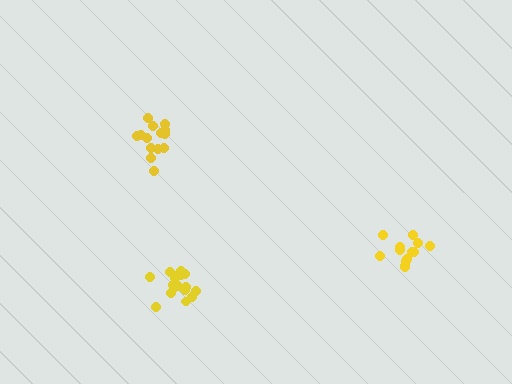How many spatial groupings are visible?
There are 3 spatial groupings.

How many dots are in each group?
Group 1: 18 dots, Group 2: 16 dots, Group 3: 13 dots (47 total).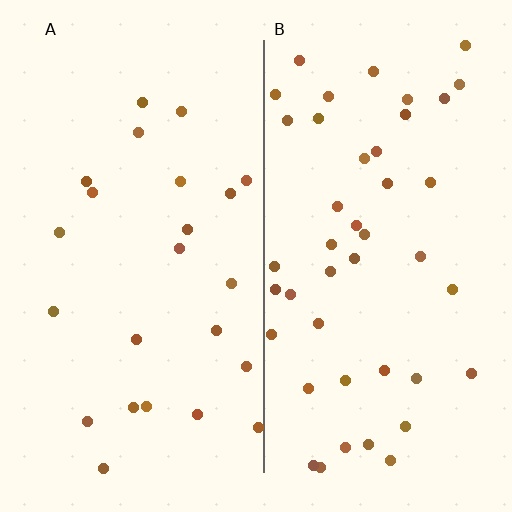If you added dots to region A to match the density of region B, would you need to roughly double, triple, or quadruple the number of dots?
Approximately double.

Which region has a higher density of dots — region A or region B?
B (the right).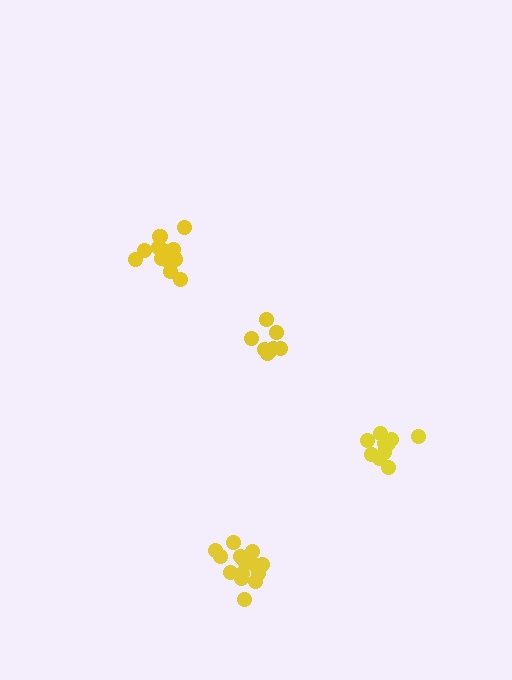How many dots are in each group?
Group 1: 14 dots, Group 2: 10 dots, Group 3: 14 dots, Group 4: 8 dots (46 total).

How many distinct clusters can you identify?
There are 4 distinct clusters.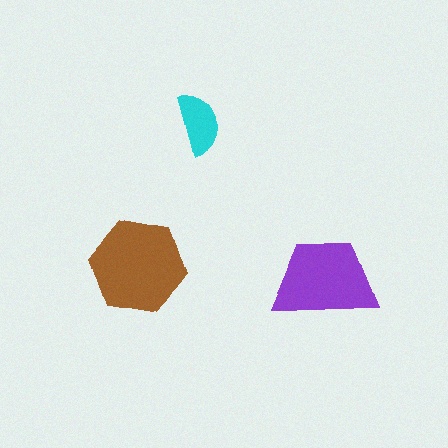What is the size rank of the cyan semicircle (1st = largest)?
3rd.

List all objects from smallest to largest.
The cyan semicircle, the purple trapezoid, the brown hexagon.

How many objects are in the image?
There are 3 objects in the image.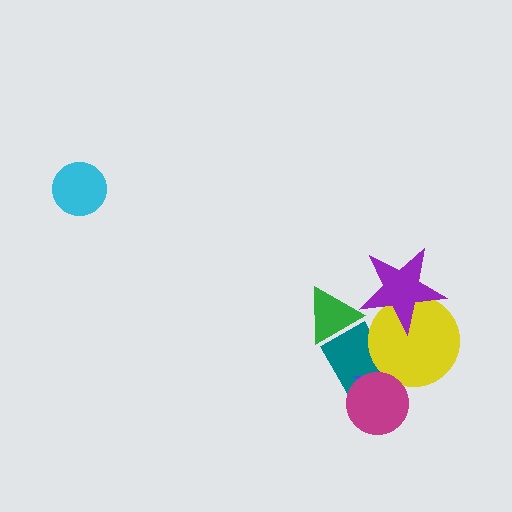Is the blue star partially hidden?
Yes, it is partially covered by another shape.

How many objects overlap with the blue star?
3 objects overlap with the blue star.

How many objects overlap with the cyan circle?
0 objects overlap with the cyan circle.